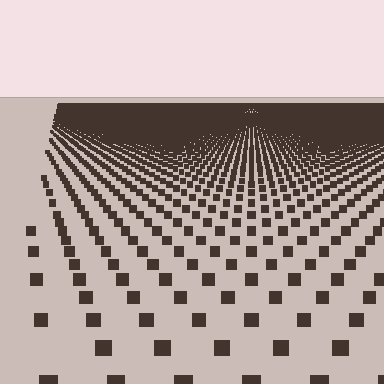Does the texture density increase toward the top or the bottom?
Density increases toward the top.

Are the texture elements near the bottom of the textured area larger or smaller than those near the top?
Larger. Near the bottom, elements are closer to the viewer and appear at a bigger on-screen size.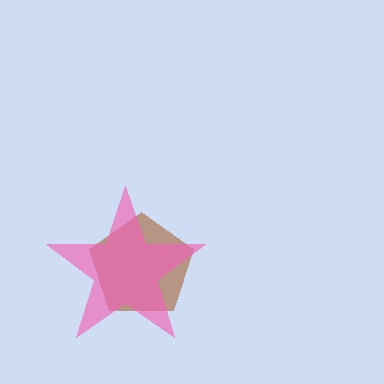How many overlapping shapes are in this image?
There are 2 overlapping shapes in the image.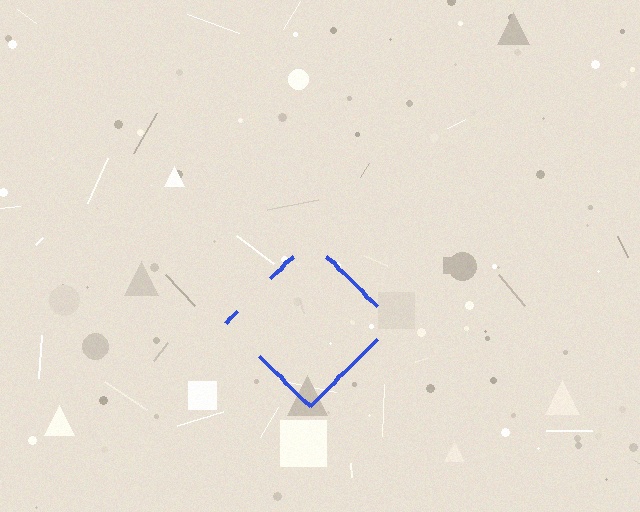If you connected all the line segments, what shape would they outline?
They would outline a diamond.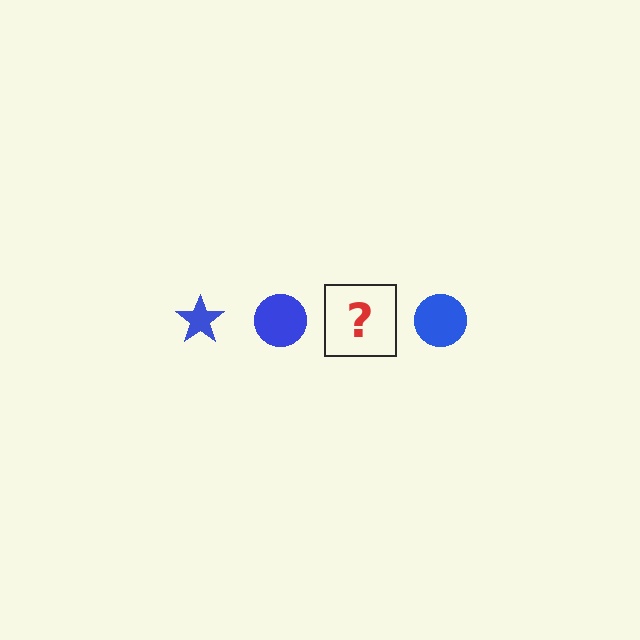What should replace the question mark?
The question mark should be replaced with a blue star.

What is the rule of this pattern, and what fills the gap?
The rule is that the pattern cycles through star, circle shapes in blue. The gap should be filled with a blue star.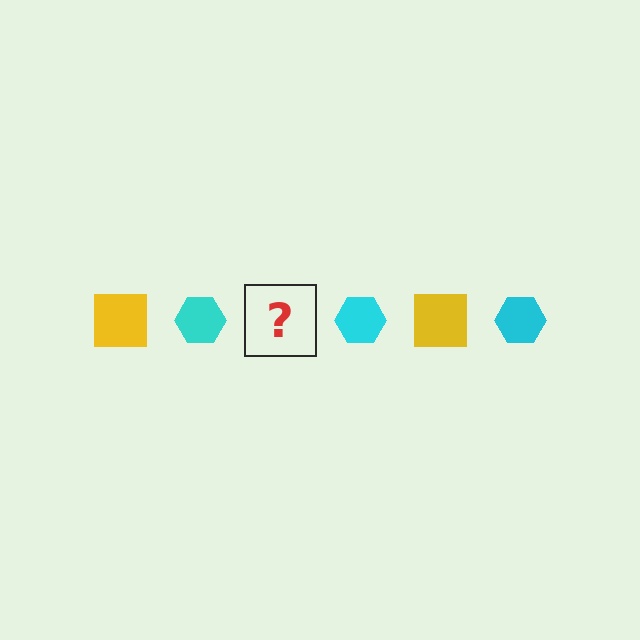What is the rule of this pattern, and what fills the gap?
The rule is that the pattern alternates between yellow square and cyan hexagon. The gap should be filled with a yellow square.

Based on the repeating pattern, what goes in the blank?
The blank should be a yellow square.